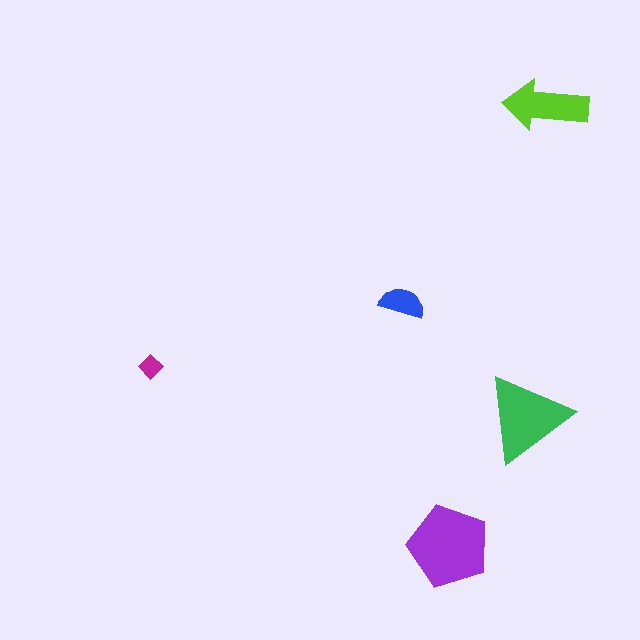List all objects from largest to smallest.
The purple pentagon, the green triangle, the lime arrow, the blue semicircle, the magenta diamond.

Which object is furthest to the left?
The magenta diamond is leftmost.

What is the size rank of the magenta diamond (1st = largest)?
5th.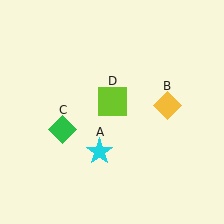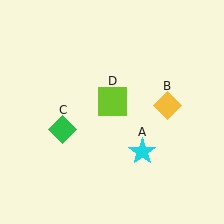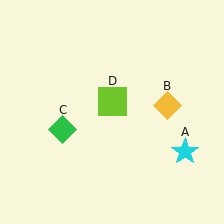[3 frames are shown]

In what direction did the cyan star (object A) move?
The cyan star (object A) moved right.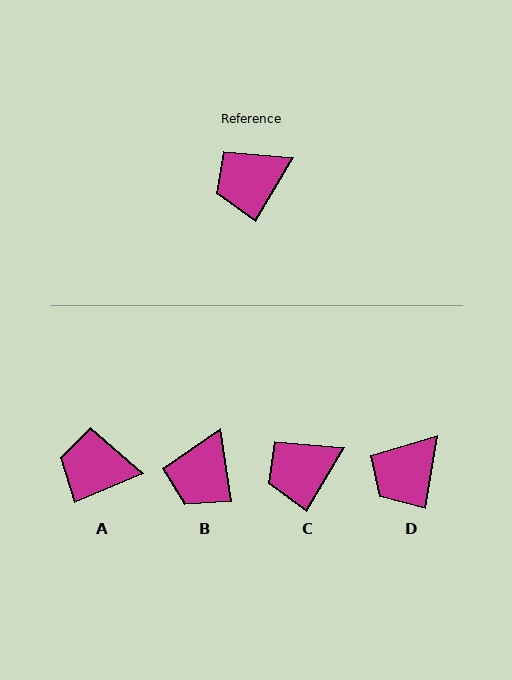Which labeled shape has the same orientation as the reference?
C.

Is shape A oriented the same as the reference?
No, it is off by about 36 degrees.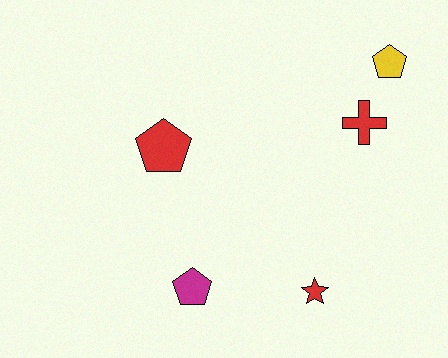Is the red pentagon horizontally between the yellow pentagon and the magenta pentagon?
No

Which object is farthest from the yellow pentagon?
The magenta pentagon is farthest from the yellow pentagon.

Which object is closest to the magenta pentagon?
The red star is closest to the magenta pentagon.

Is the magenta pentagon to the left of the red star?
Yes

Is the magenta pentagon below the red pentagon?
Yes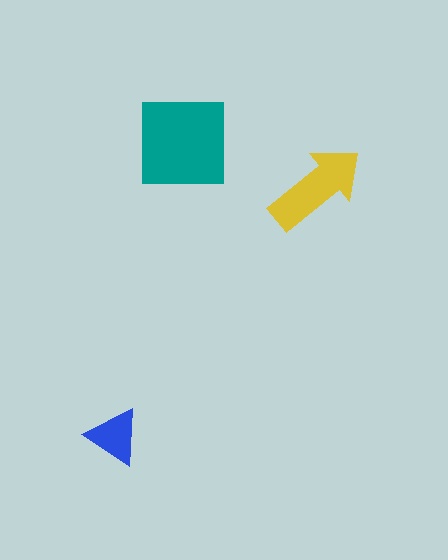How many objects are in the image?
There are 3 objects in the image.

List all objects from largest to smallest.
The teal square, the yellow arrow, the blue triangle.